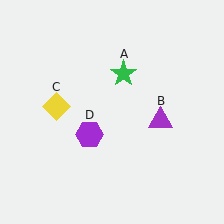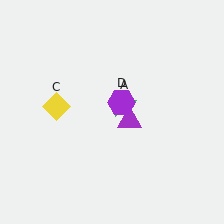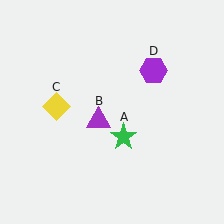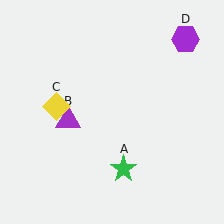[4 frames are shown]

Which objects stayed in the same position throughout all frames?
Yellow diamond (object C) remained stationary.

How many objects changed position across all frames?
3 objects changed position: green star (object A), purple triangle (object B), purple hexagon (object D).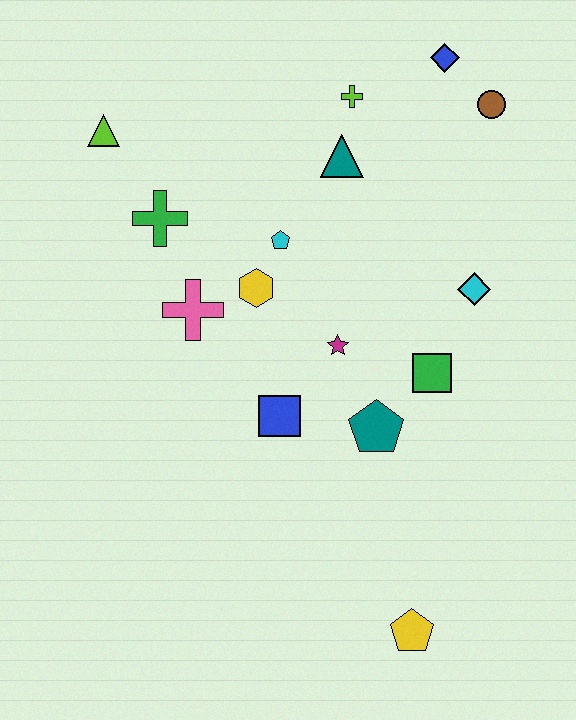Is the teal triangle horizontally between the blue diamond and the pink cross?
Yes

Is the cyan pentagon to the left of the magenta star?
Yes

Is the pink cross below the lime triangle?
Yes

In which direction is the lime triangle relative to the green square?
The lime triangle is to the left of the green square.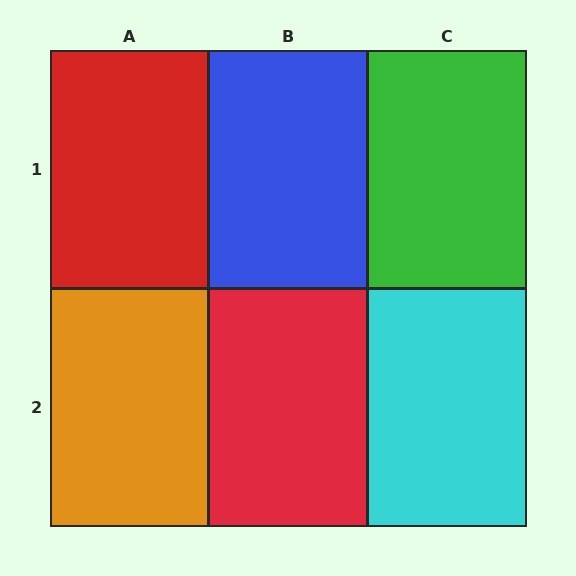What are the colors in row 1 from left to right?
Red, blue, green.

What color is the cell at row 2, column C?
Cyan.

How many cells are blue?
1 cell is blue.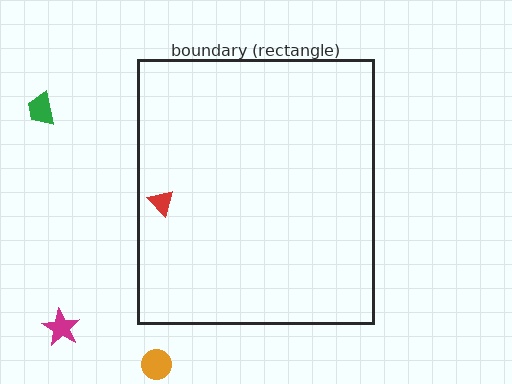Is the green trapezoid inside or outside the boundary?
Outside.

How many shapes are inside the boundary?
1 inside, 3 outside.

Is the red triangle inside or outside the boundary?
Inside.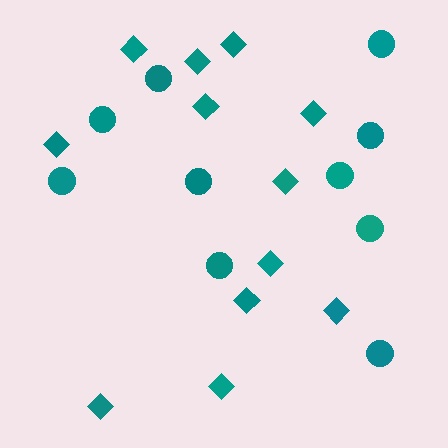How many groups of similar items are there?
There are 2 groups: one group of circles (10) and one group of diamonds (12).